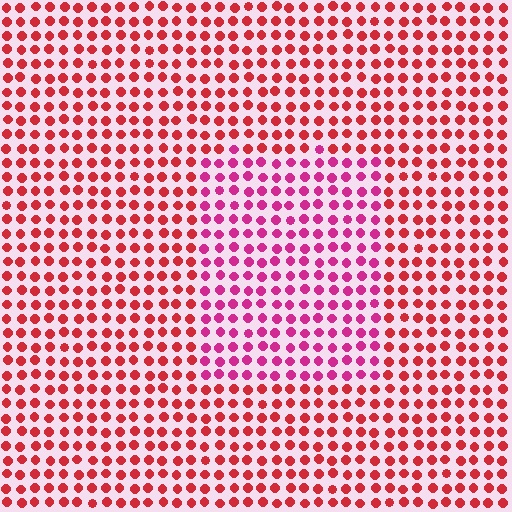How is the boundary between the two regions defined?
The boundary is defined purely by a slight shift in hue (about 32 degrees). Spacing, size, and orientation are identical on both sides.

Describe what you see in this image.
The image is filled with small red elements in a uniform arrangement. A rectangle-shaped region is visible where the elements are tinted to a slightly different hue, forming a subtle color boundary.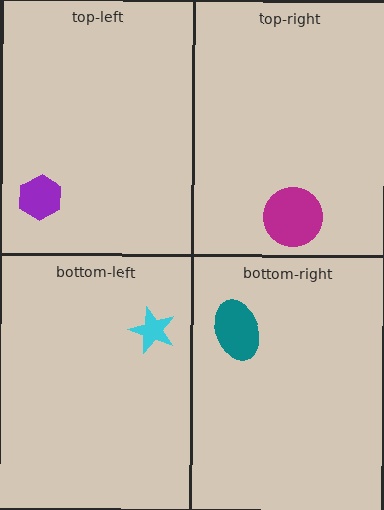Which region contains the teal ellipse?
The bottom-right region.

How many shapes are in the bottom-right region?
1.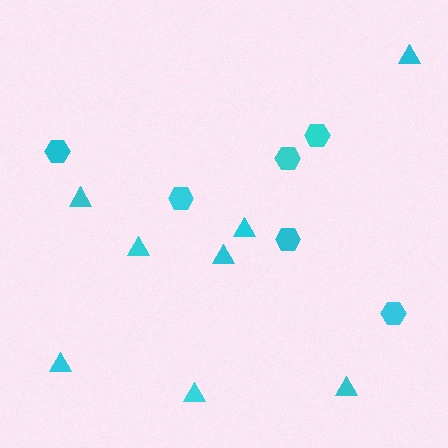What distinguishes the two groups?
There are 2 groups: one group of hexagons (6) and one group of triangles (8).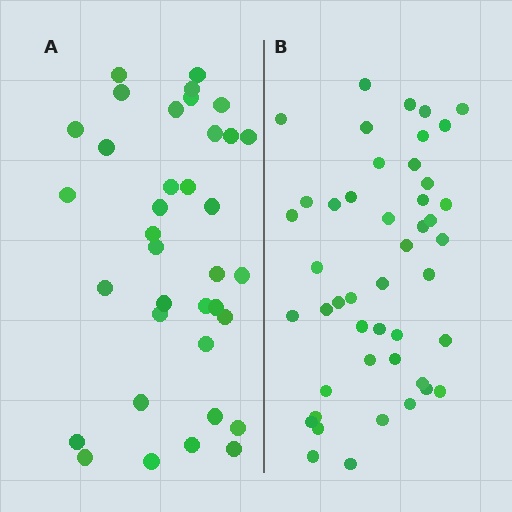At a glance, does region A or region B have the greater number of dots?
Region B (the right region) has more dots.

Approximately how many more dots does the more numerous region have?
Region B has roughly 10 or so more dots than region A.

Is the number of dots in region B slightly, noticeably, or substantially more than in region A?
Region B has noticeably more, but not dramatically so. The ratio is roughly 1.3 to 1.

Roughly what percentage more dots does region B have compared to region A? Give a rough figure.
About 30% more.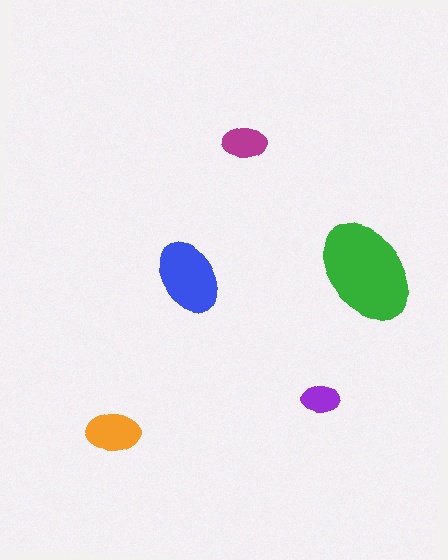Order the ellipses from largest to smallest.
the green one, the blue one, the orange one, the magenta one, the purple one.